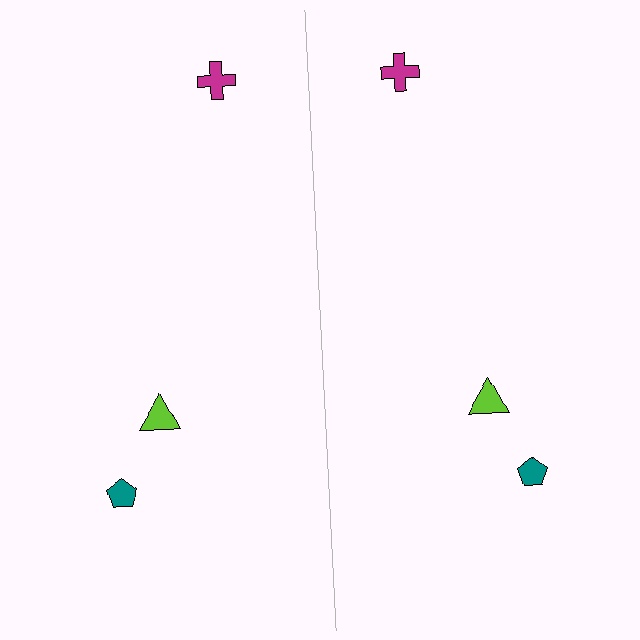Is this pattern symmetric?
Yes, this pattern has bilateral (reflection) symmetry.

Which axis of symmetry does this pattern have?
The pattern has a vertical axis of symmetry running through the center of the image.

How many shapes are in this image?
There are 6 shapes in this image.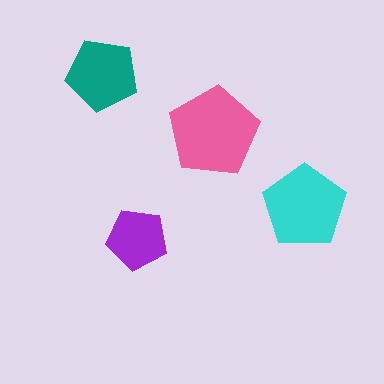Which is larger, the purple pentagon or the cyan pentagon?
The cyan one.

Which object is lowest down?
The purple pentagon is bottommost.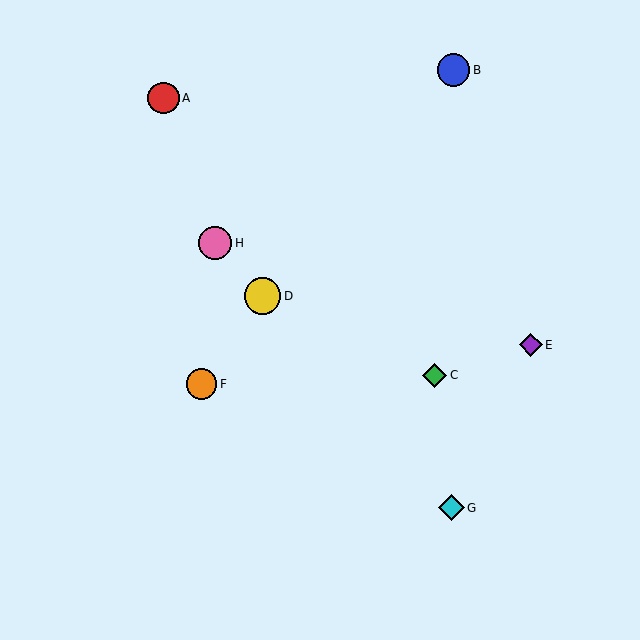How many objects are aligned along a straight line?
3 objects (D, G, H) are aligned along a straight line.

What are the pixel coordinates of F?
Object F is at (202, 384).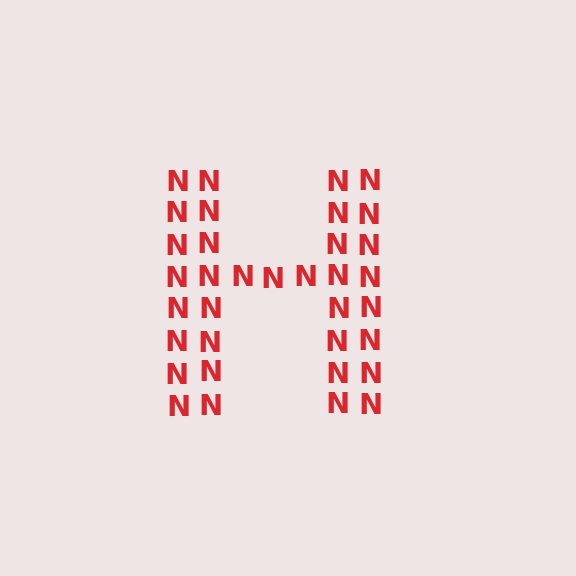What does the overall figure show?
The overall figure shows the letter H.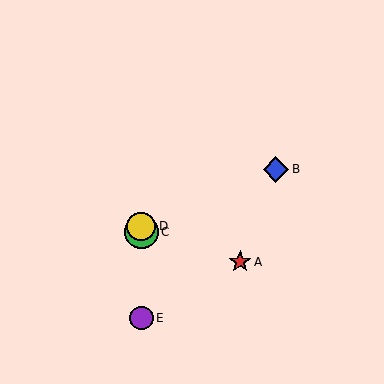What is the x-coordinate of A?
Object A is at x≈240.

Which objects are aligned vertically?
Objects C, D, E are aligned vertically.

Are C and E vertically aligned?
Yes, both are at x≈141.